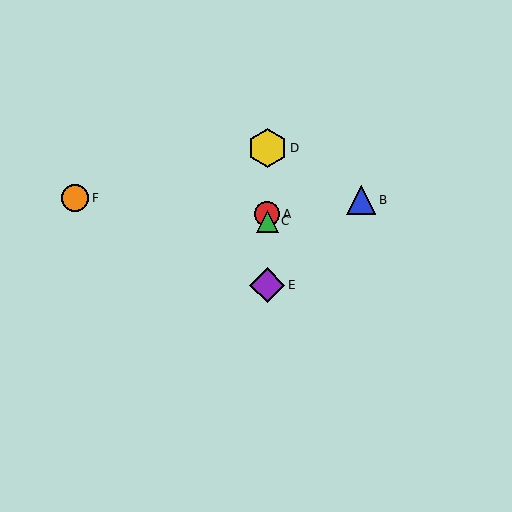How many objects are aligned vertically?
4 objects (A, C, D, E) are aligned vertically.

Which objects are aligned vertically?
Objects A, C, D, E are aligned vertically.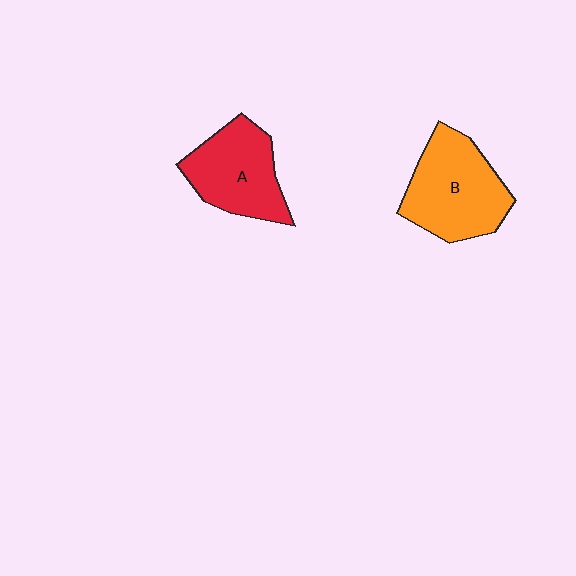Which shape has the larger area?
Shape B (orange).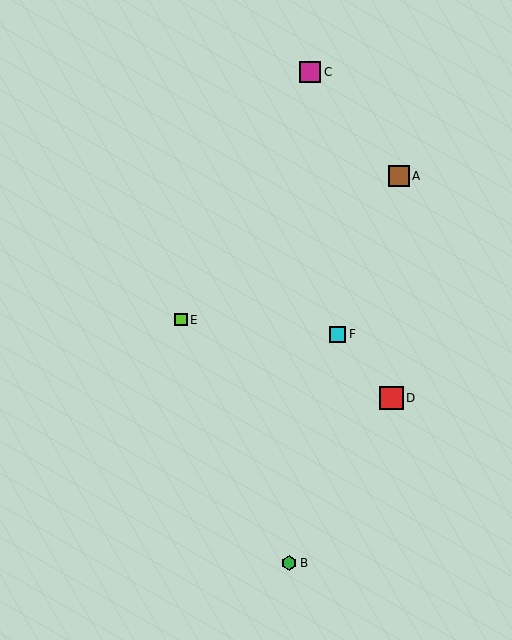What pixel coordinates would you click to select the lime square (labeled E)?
Click at (181, 320) to select the lime square E.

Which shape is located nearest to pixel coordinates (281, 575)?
The green hexagon (labeled B) at (289, 563) is nearest to that location.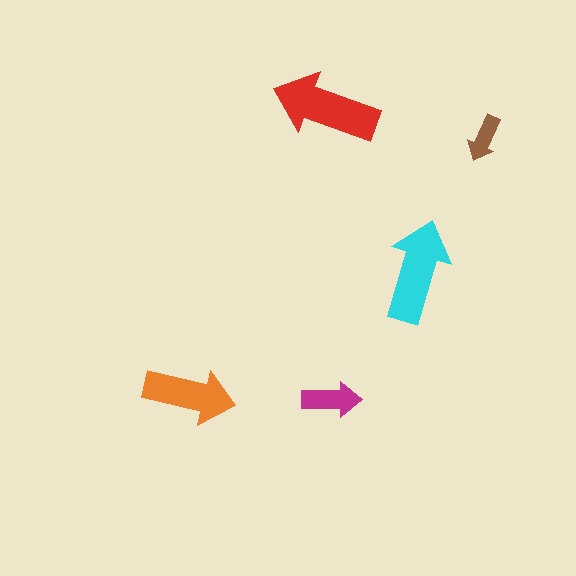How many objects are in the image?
There are 5 objects in the image.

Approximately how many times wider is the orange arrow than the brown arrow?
About 2 times wider.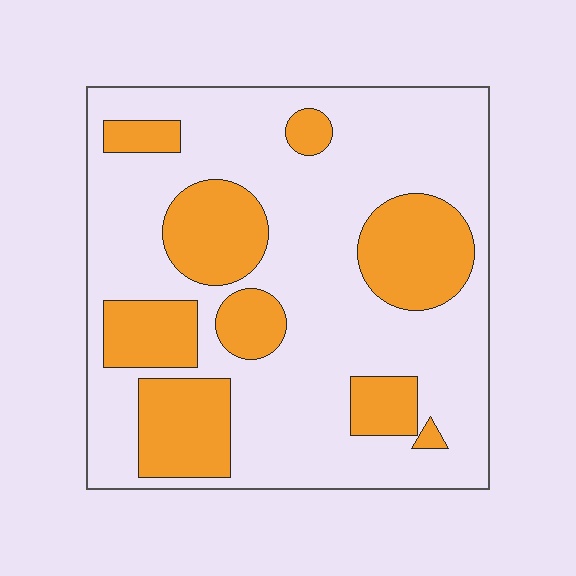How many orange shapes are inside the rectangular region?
9.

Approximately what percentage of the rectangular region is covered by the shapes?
Approximately 30%.